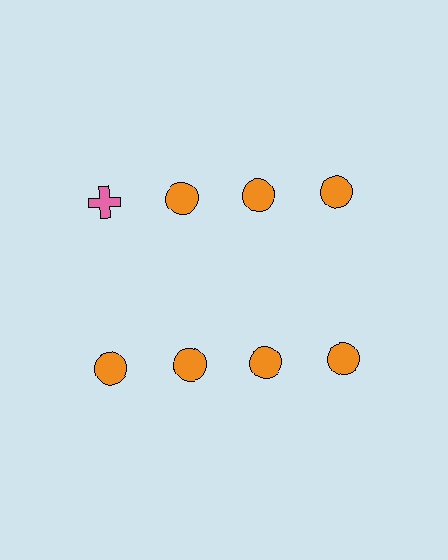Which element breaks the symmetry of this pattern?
The pink cross in the top row, leftmost column breaks the symmetry. All other shapes are orange circles.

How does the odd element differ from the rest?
It differs in both color (pink instead of orange) and shape (cross instead of circle).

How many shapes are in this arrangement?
There are 8 shapes arranged in a grid pattern.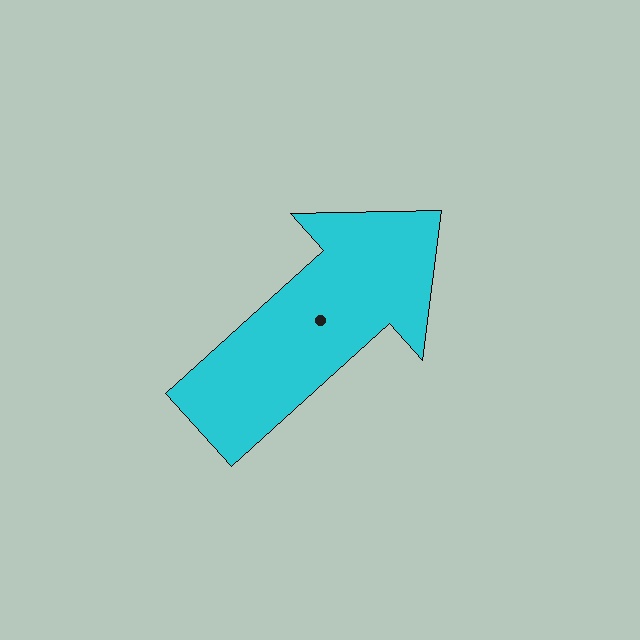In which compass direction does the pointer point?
Northeast.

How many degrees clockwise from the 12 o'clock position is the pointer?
Approximately 48 degrees.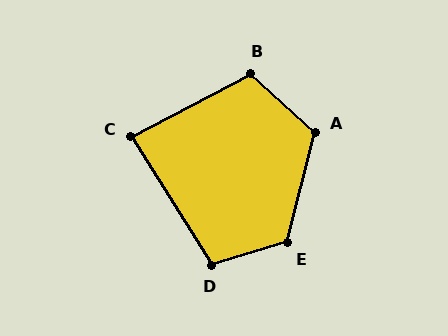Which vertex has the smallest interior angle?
C, at approximately 86 degrees.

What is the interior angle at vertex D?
Approximately 106 degrees (obtuse).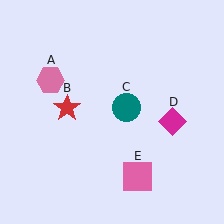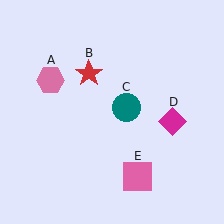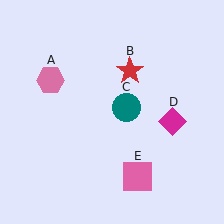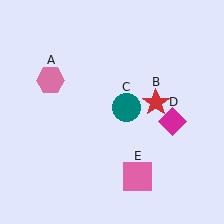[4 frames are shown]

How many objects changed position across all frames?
1 object changed position: red star (object B).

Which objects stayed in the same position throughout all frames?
Pink hexagon (object A) and teal circle (object C) and magenta diamond (object D) and pink square (object E) remained stationary.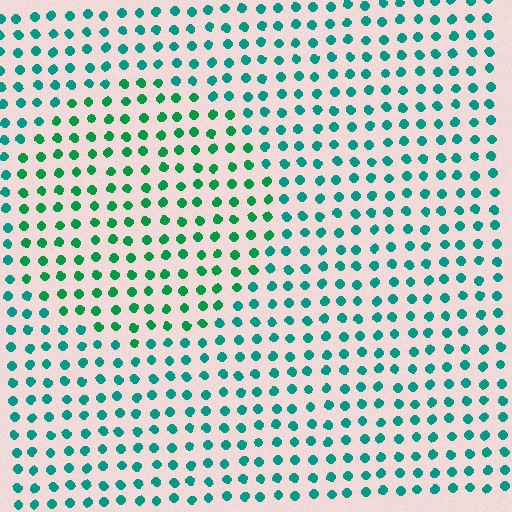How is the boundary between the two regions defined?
The boundary is defined purely by a slight shift in hue (about 27 degrees). Spacing, size, and orientation are identical on both sides.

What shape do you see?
I see a circle.